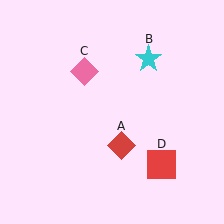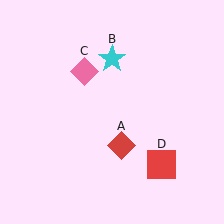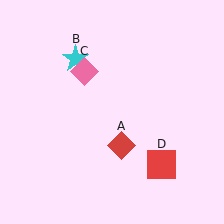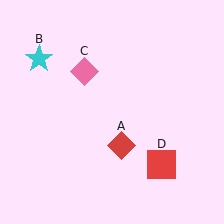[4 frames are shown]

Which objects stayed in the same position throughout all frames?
Red diamond (object A) and pink diamond (object C) and red square (object D) remained stationary.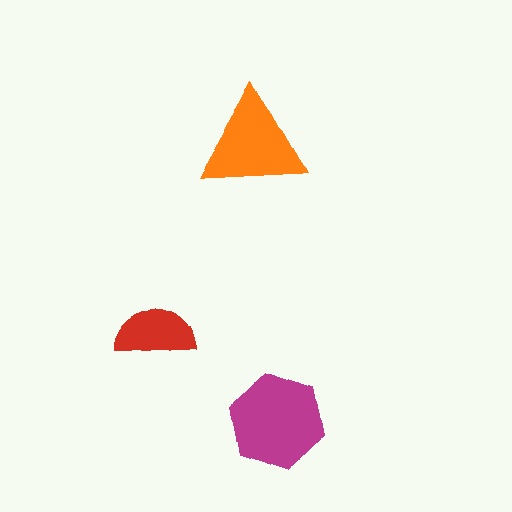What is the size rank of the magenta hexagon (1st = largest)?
1st.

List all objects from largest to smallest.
The magenta hexagon, the orange triangle, the red semicircle.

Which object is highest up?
The orange triangle is topmost.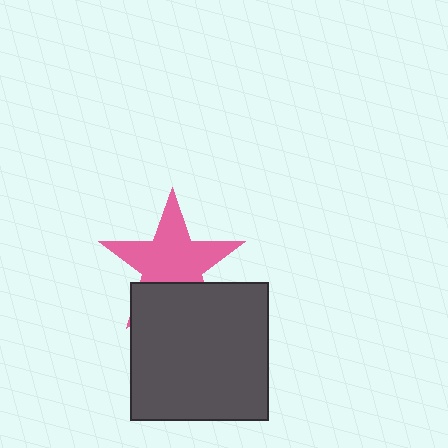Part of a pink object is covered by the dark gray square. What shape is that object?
It is a star.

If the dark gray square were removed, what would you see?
You would see the complete pink star.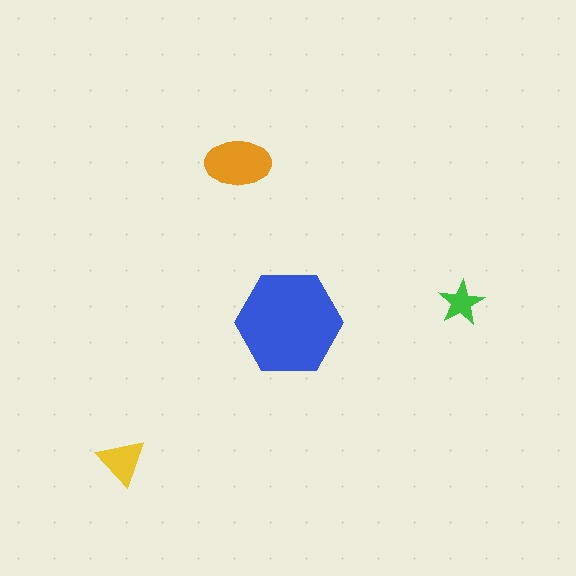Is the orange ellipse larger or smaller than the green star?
Larger.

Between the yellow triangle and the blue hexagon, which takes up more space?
The blue hexagon.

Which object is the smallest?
The green star.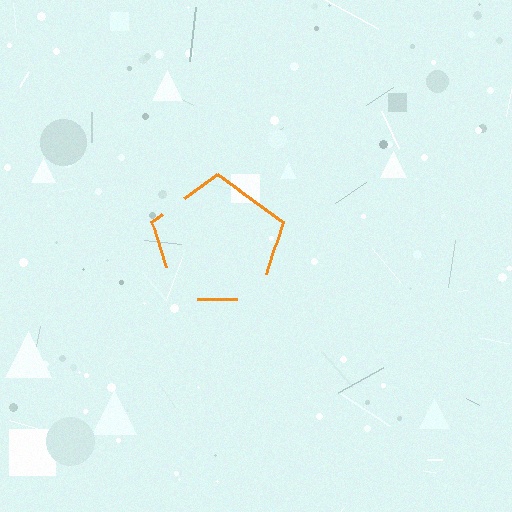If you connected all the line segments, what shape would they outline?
They would outline a pentagon.